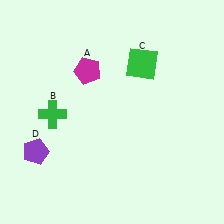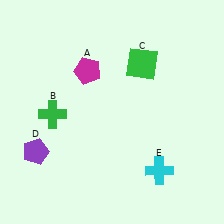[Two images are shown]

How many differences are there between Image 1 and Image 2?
There is 1 difference between the two images.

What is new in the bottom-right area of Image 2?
A cyan cross (E) was added in the bottom-right area of Image 2.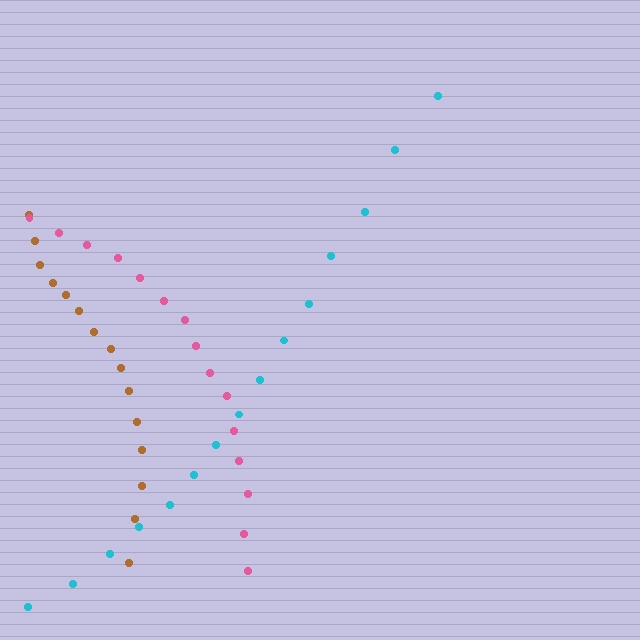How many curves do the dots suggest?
There are 3 distinct paths.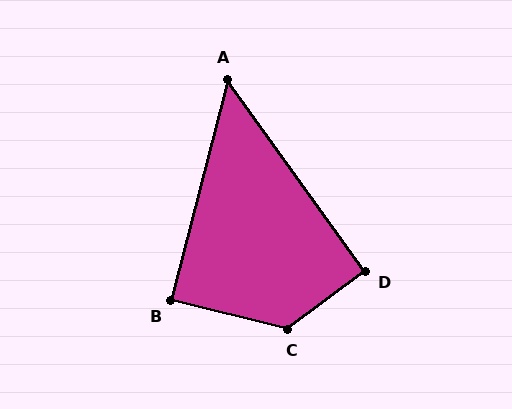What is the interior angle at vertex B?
Approximately 89 degrees (approximately right).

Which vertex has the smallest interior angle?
A, at approximately 50 degrees.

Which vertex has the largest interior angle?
C, at approximately 130 degrees.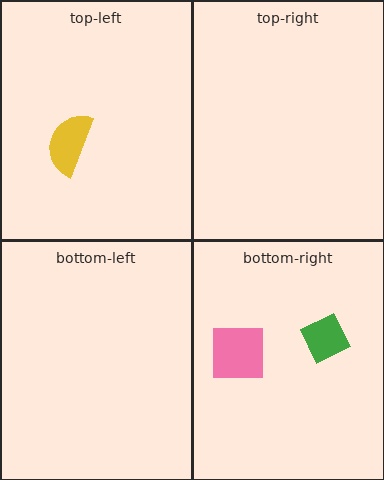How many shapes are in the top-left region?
1.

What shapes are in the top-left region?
The yellow semicircle.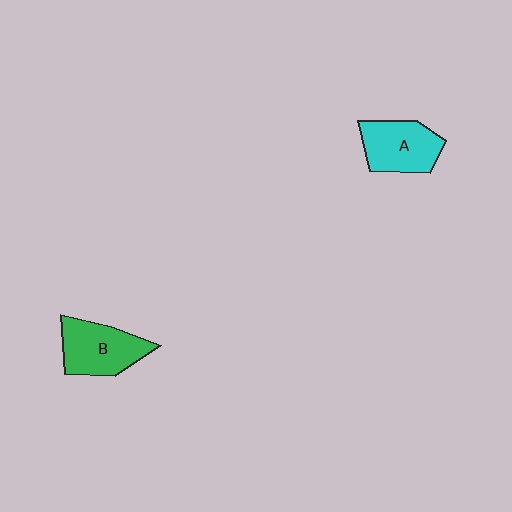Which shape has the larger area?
Shape B (green).